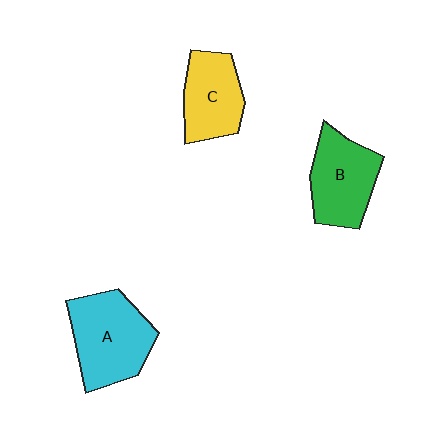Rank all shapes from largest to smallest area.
From largest to smallest: A (cyan), B (green), C (yellow).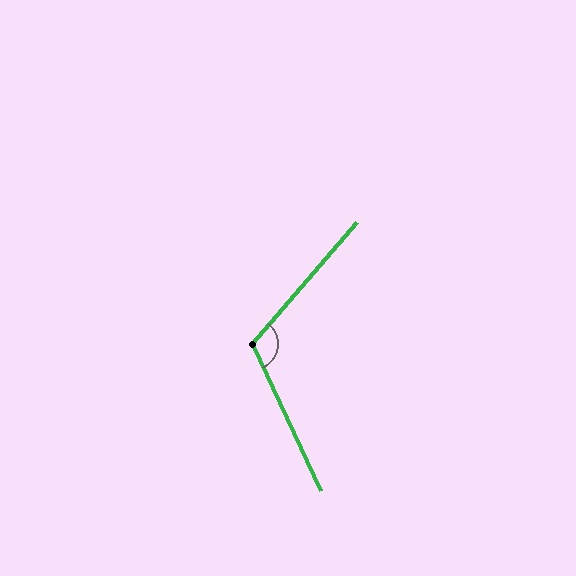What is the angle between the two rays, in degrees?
Approximately 114 degrees.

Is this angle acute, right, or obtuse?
It is obtuse.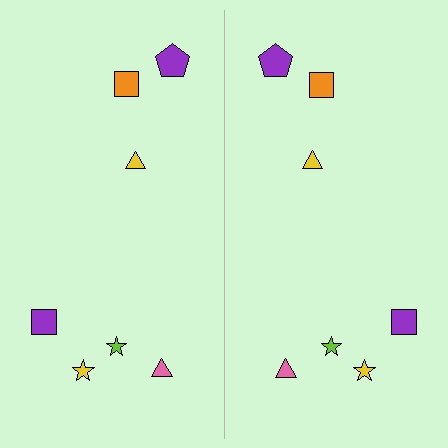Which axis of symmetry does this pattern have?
The pattern has a vertical axis of symmetry running through the center of the image.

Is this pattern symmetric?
Yes, this pattern has bilateral (reflection) symmetry.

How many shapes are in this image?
There are 14 shapes in this image.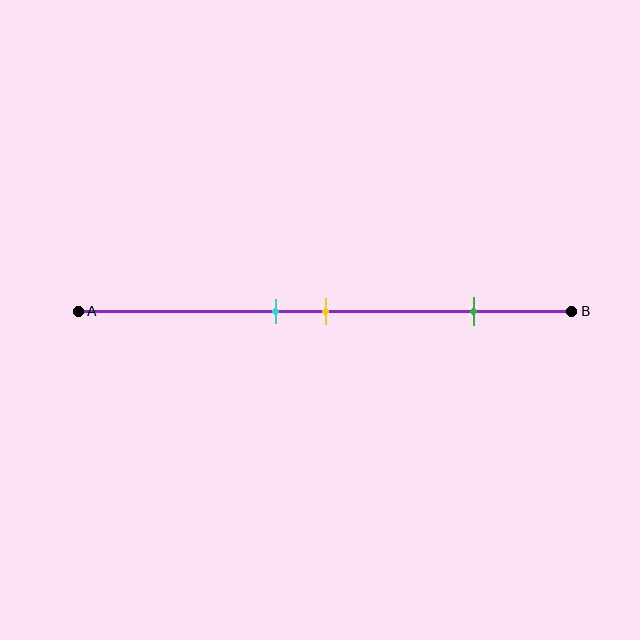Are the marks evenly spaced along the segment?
No, the marks are not evenly spaced.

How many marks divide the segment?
There are 3 marks dividing the segment.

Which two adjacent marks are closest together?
The cyan and yellow marks are the closest adjacent pair.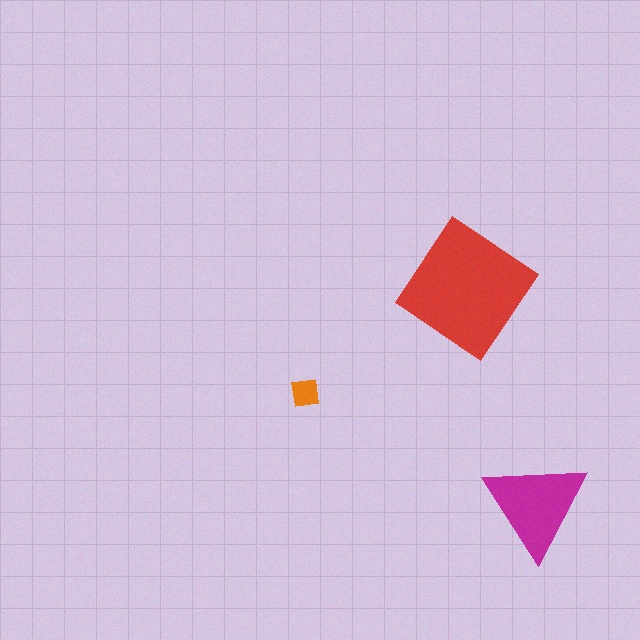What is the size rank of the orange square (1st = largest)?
3rd.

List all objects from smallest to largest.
The orange square, the magenta triangle, the red diamond.